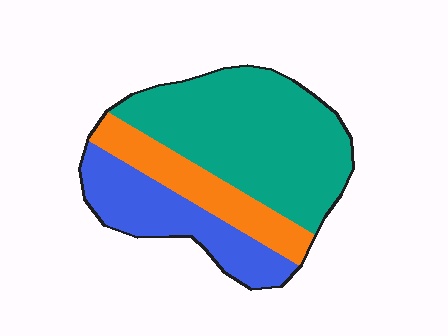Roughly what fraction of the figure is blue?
Blue takes up about one quarter (1/4) of the figure.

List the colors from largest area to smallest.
From largest to smallest: teal, blue, orange.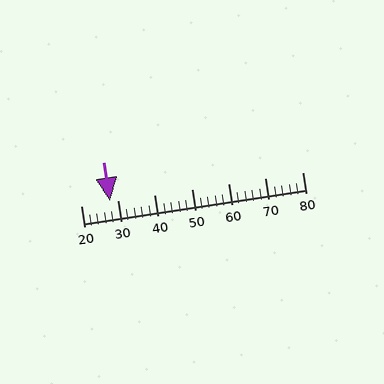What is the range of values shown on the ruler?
The ruler shows values from 20 to 80.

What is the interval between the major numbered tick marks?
The major tick marks are spaced 10 units apart.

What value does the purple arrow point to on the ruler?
The purple arrow points to approximately 28.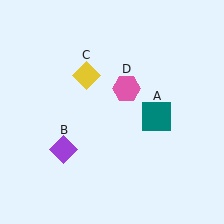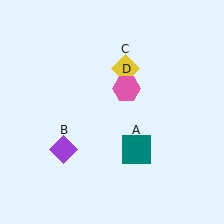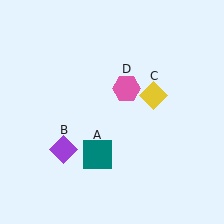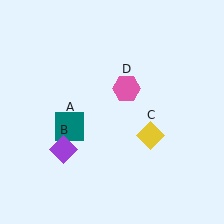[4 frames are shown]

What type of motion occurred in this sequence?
The teal square (object A), yellow diamond (object C) rotated clockwise around the center of the scene.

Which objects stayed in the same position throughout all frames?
Purple diamond (object B) and pink hexagon (object D) remained stationary.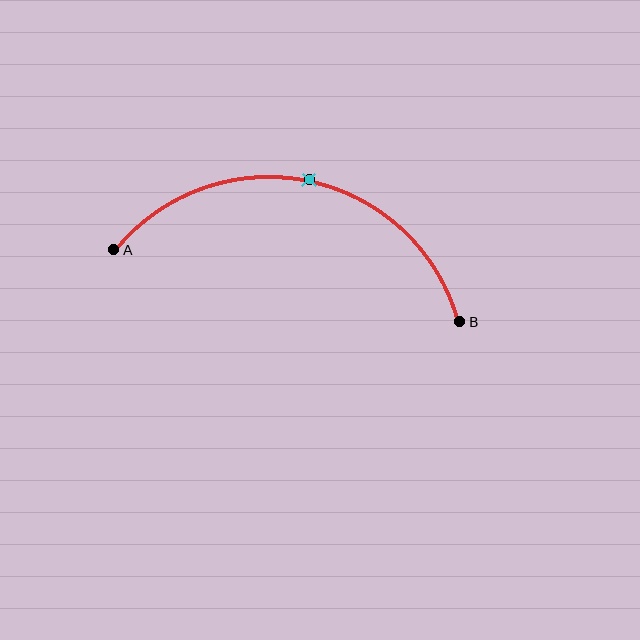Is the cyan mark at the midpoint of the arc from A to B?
Yes. The cyan mark lies on the arc at equal arc-length from both A and B — it is the arc midpoint.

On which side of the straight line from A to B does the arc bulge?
The arc bulges above the straight line connecting A and B.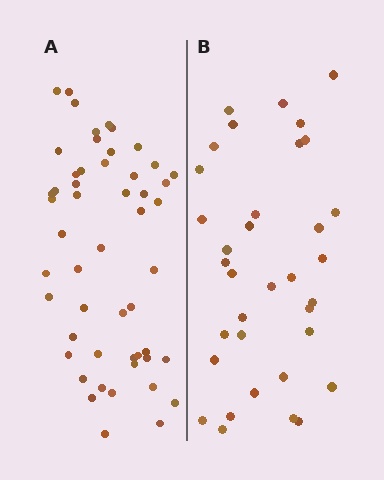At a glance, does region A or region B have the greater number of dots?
Region A (the left region) has more dots.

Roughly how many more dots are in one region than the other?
Region A has approximately 15 more dots than region B.